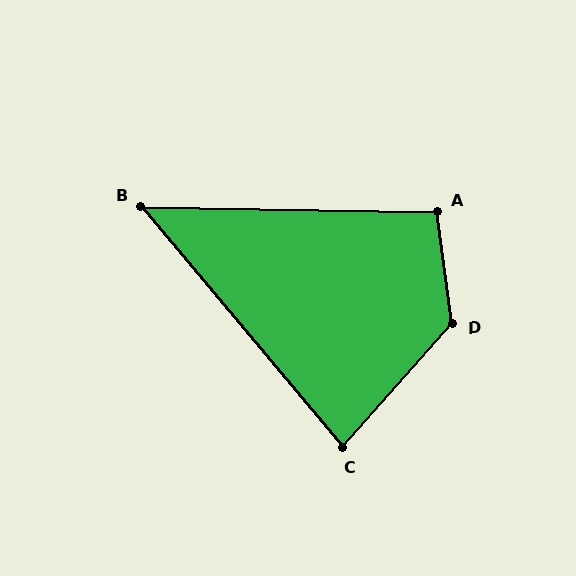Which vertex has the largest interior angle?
D, at approximately 131 degrees.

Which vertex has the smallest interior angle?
B, at approximately 49 degrees.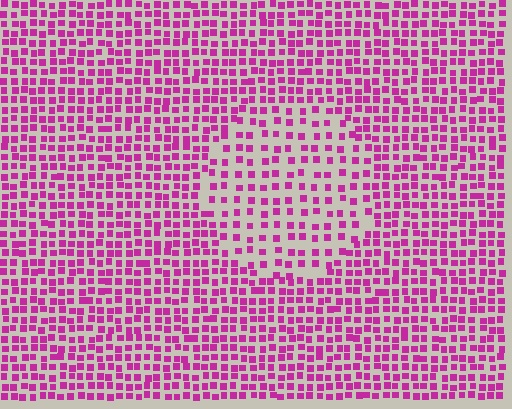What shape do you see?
I see a circle.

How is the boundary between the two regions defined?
The boundary is defined by a change in element density (approximately 1.8x ratio). All elements are the same color, size, and shape.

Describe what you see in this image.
The image contains small magenta elements arranged at two different densities. A circle-shaped region is visible where the elements are less densely packed than the surrounding area.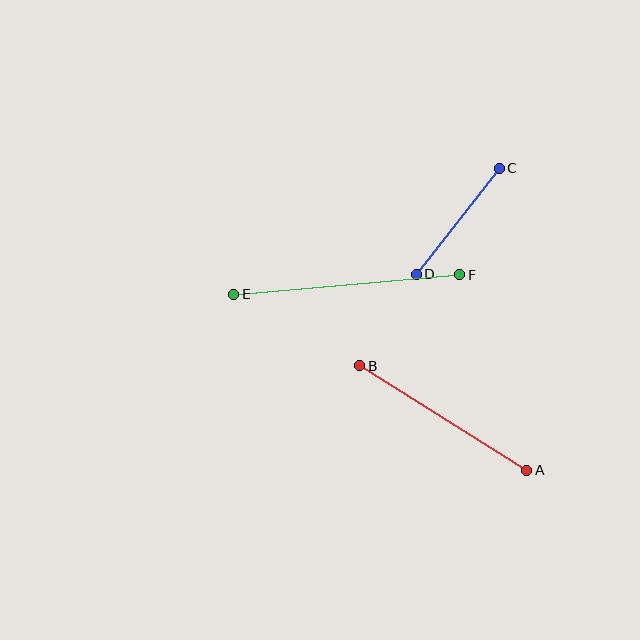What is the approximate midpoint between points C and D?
The midpoint is at approximately (458, 221) pixels.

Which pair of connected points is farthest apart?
Points E and F are farthest apart.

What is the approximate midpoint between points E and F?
The midpoint is at approximately (347, 284) pixels.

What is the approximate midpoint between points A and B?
The midpoint is at approximately (443, 418) pixels.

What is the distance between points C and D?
The distance is approximately 134 pixels.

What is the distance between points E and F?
The distance is approximately 227 pixels.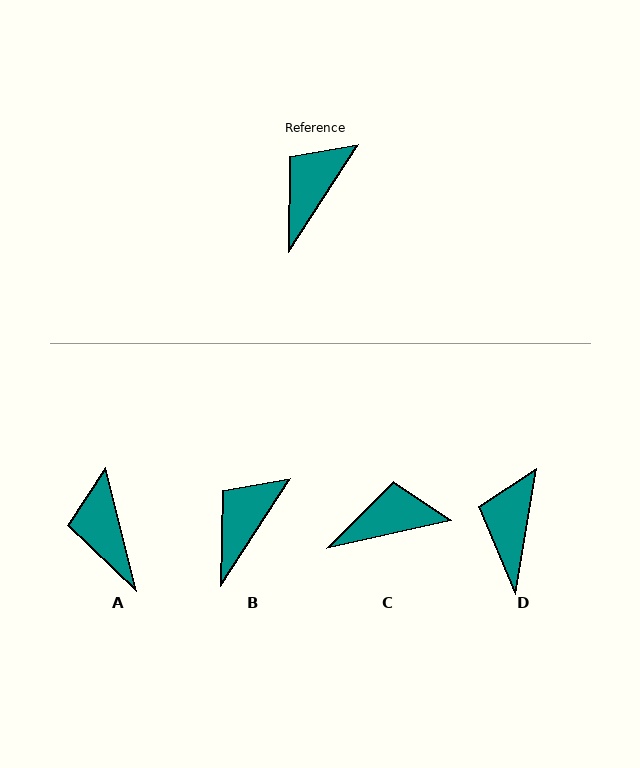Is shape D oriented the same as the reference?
No, it is off by about 23 degrees.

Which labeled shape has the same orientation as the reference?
B.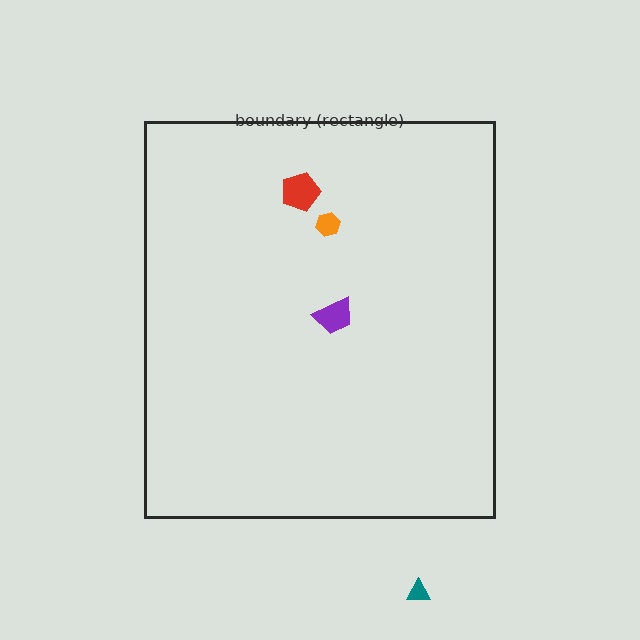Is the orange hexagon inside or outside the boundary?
Inside.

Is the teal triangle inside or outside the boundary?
Outside.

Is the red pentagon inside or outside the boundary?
Inside.